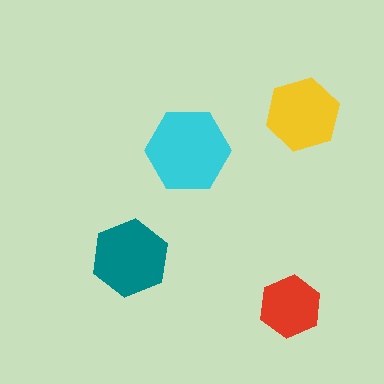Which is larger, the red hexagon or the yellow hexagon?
The yellow one.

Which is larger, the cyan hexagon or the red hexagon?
The cyan one.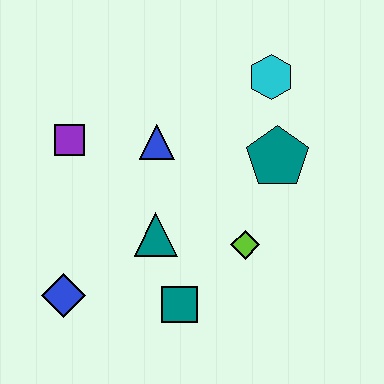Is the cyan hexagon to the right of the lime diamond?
Yes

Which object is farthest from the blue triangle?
The blue diamond is farthest from the blue triangle.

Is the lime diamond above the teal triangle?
No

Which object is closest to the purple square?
The blue triangle is closest to the purple square.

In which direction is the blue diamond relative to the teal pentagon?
The blue diamond is to the left of the teal pentagon.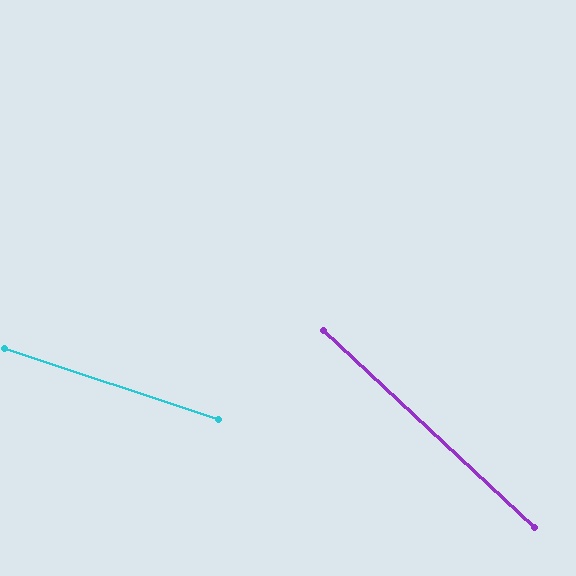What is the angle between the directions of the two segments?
Approximately 24 degrees.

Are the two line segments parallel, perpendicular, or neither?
Neither parallel nor perpendicular — they differ by about 24°.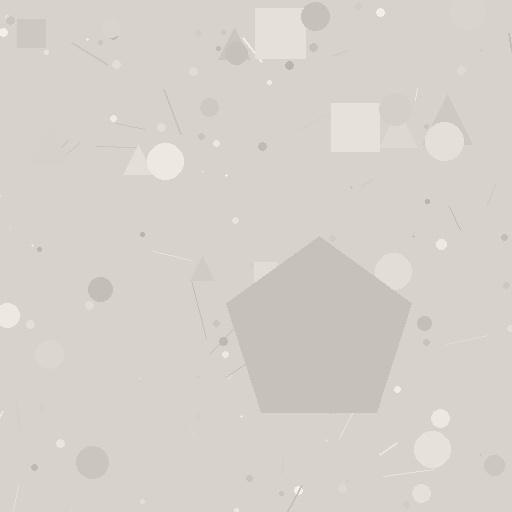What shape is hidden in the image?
A pentagon is hidden in the image.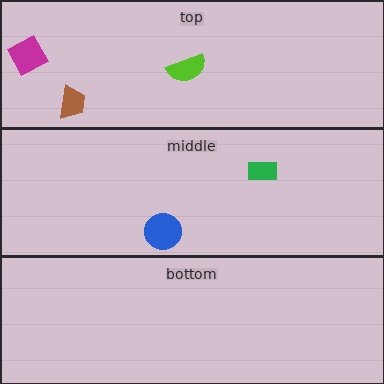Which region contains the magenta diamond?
The top region.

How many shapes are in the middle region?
2.